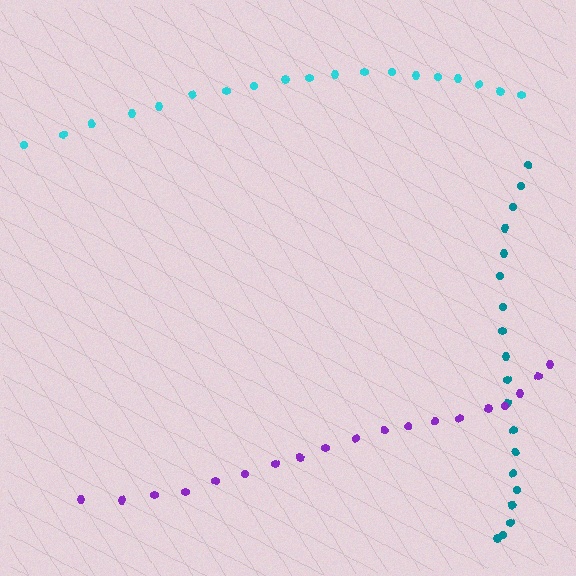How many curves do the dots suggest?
There are 3 distinct paths.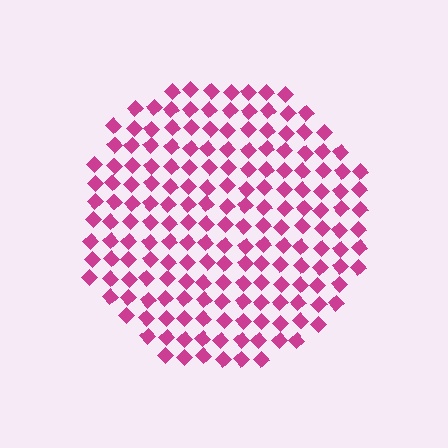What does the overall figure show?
The overall figure shows a circle.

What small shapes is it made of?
It is made of small diamonds.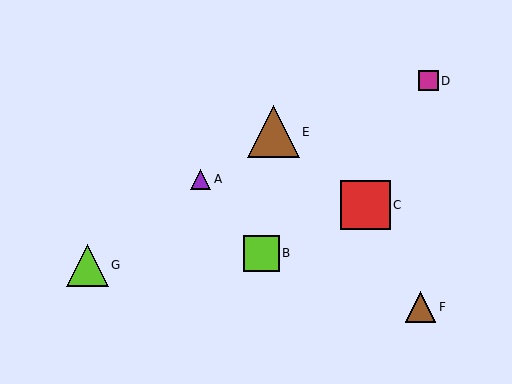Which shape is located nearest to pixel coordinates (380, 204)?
The red square (labeled C) at (366, 205) is nearest to that location.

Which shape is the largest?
The brown triangle (labeled E) is the largest.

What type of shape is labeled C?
Shape C is a red square.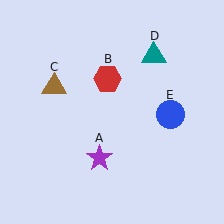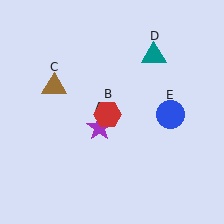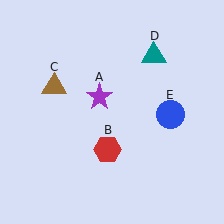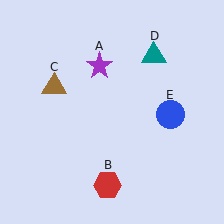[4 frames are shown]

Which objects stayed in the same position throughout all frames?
Brown triangle (object C) and teal triangle (object D) and blue circle (object E) remained stationary.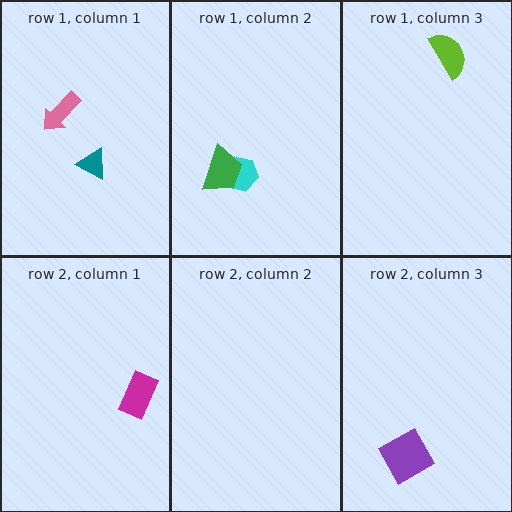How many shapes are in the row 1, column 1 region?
2.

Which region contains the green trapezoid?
The row 1, column 2 region.